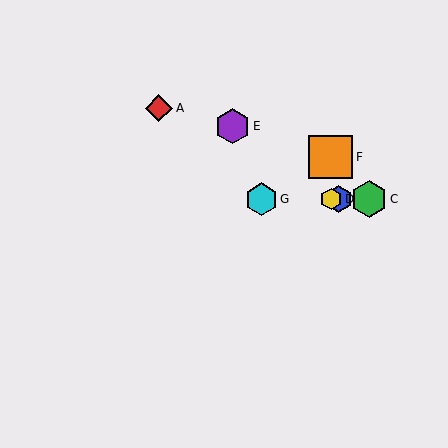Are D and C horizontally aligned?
Yes, both are at y≈199.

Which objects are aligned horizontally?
Objects B, C, D, G are aligned horizontally.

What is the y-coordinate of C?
Object C is at y≈199.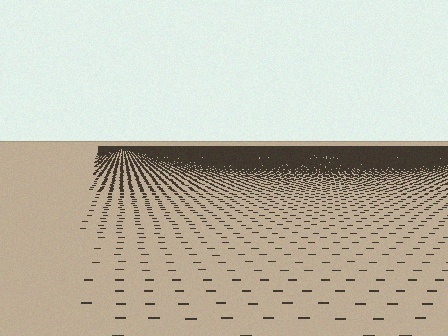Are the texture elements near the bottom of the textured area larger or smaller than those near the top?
Larger. Near the bottom, elements are closer to the viewer and appear at a bigger on-screen size.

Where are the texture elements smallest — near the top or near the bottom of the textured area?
Near the top.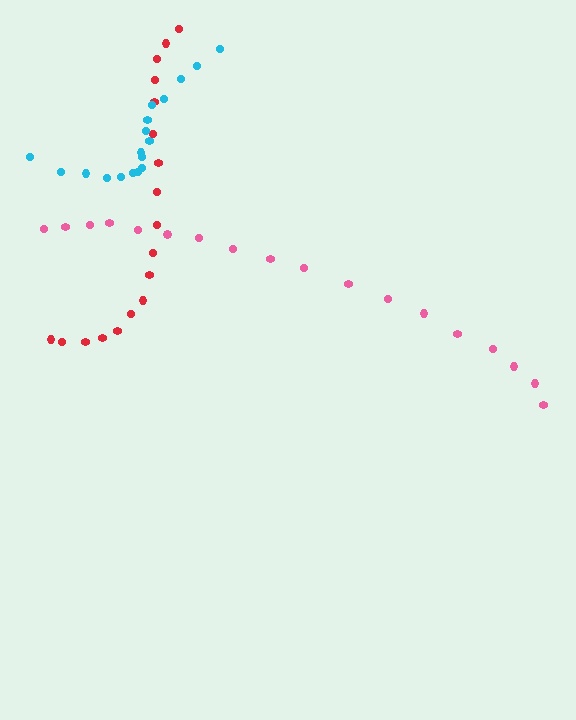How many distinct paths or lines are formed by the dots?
There are 3 distinct paths.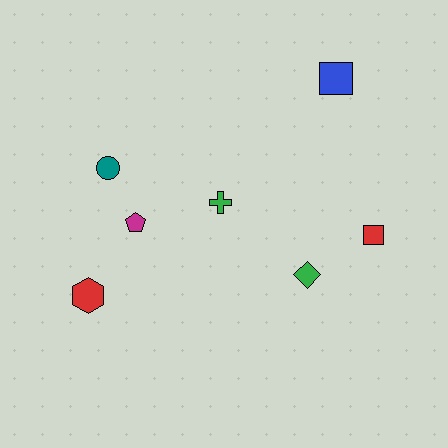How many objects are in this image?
There are 7 objects.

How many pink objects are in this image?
There are no pink objects.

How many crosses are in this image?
There is 1 cross.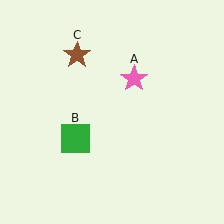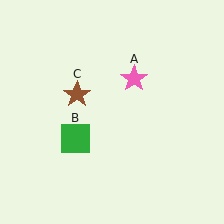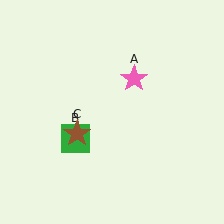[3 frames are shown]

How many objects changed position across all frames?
1 object changed position: brown star (object C).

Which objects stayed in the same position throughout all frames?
Pink star (object A) and green square (object B) remained stationary.